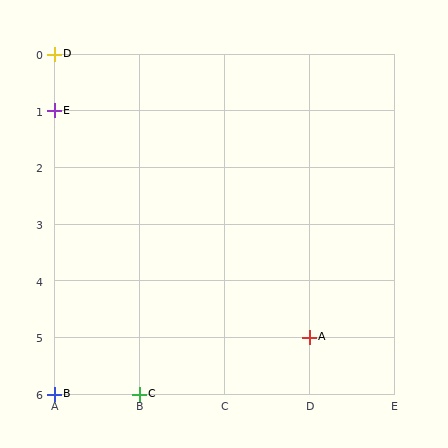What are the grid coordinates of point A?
Point A is at grid coordinates (D, 5).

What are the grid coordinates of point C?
Point C is at grid coordinates (B, 6).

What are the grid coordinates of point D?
Point D is at grid coordinates (A, 0).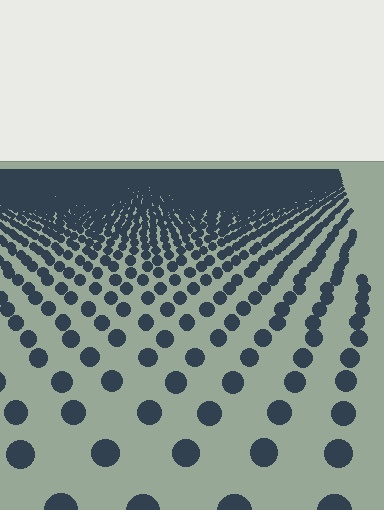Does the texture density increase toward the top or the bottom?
Density increases toward the top.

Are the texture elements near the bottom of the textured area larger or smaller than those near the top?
Larger. Near the bottom, elements are closer to the viewer and appear at a bigger on-screen size.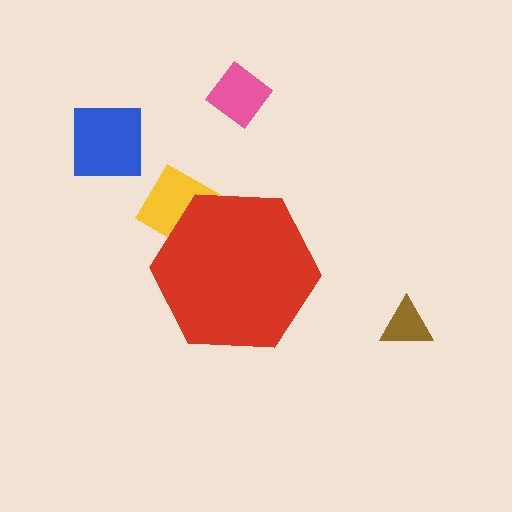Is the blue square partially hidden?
No, the blue square is fully visible.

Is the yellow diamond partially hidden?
Yes, the yellow diamond is partially hidden behind the red hexagon.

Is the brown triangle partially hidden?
No, the brown triangle is fully visible.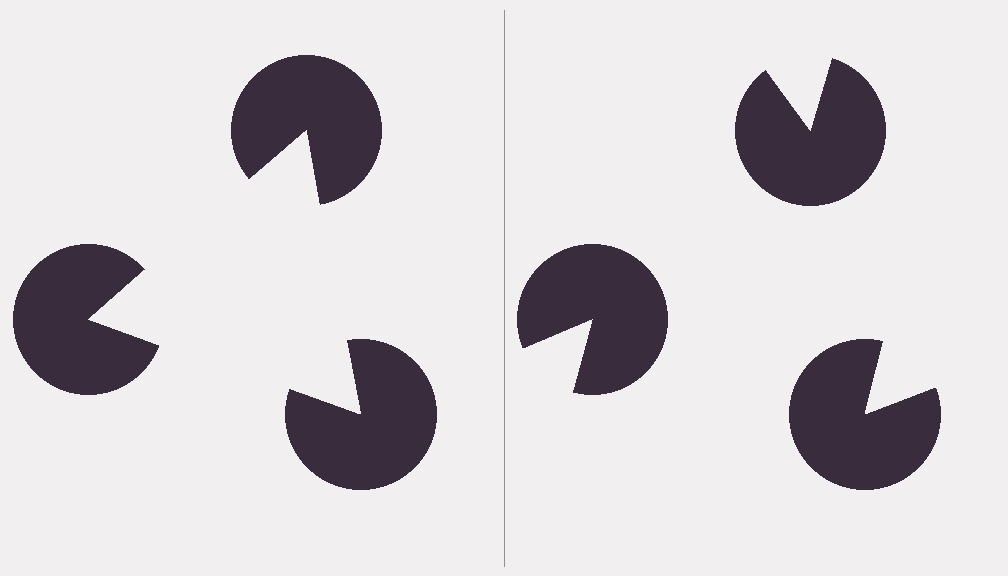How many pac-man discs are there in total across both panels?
6 — 3 on each side.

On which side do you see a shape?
An illusory triangle appears on the left side. On the right side the wedge cuts are rotated, so no coherent shape forms.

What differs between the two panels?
The pac-man discs are positioned identically on both sides; only the wedge orientations differ. On the left they align to a triangle; on the right they are misaligned.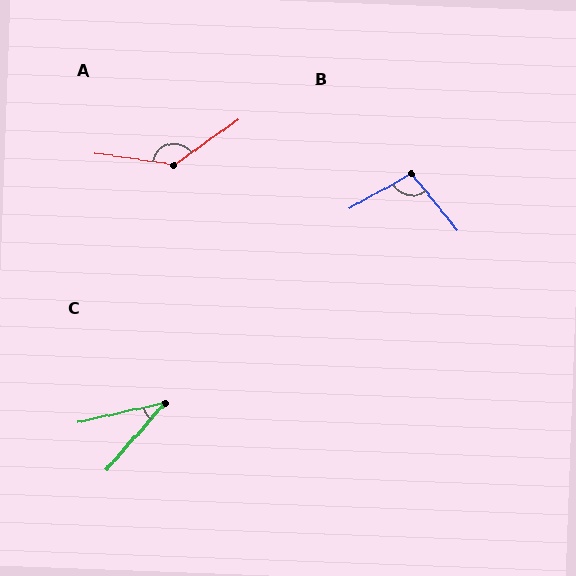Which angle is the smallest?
C, at approximately 37 degrees.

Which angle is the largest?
A, at approximately 137 degrees.